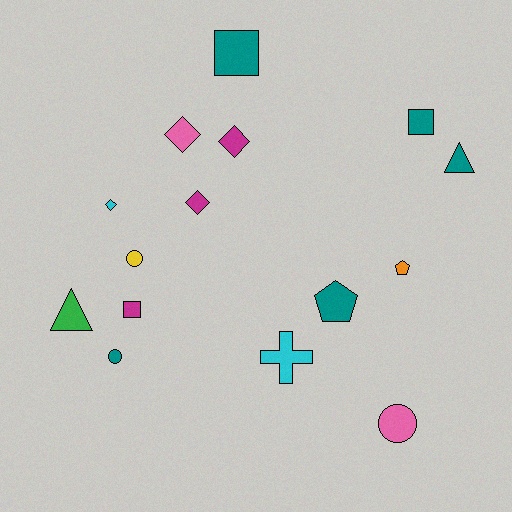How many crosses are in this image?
There is 1 cross.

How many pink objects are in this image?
There are 2 pink objects.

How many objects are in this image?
There are 15 objects.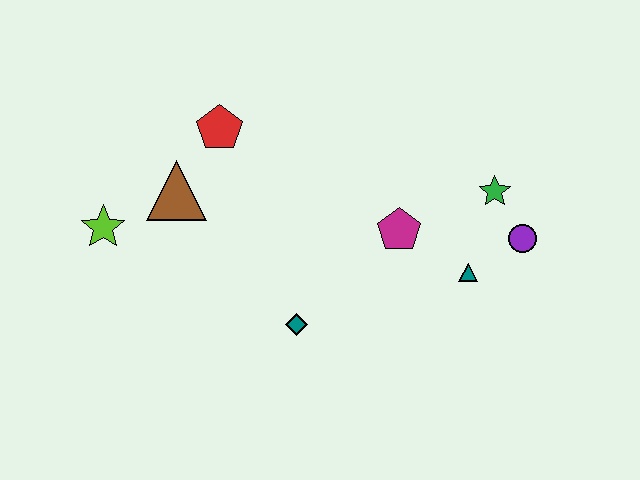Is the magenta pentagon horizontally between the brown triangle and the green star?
Yes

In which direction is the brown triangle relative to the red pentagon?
The brown triangle is below the red pentagon.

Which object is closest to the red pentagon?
The brown triangle is closest to the red pentagon.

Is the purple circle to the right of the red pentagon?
Yes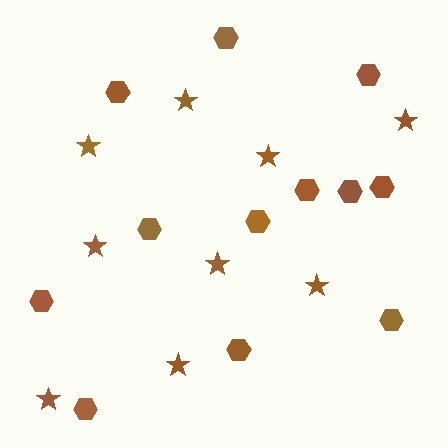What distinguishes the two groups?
There are 2 groups: one group of hexagons (12) and one group of stars (9).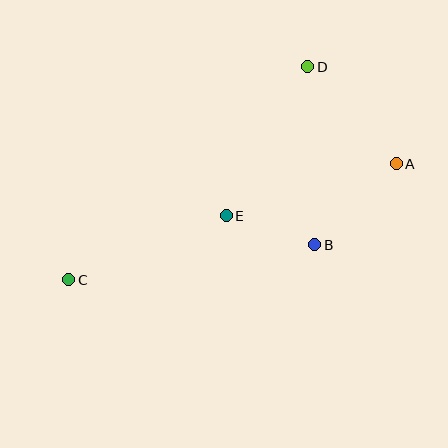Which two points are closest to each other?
Points B and E are closest to each other.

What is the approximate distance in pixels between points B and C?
The distance between B and C is approximately 248 pixels.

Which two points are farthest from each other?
Points A and C are farthest from each other.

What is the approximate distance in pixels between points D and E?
The distance between D and E is approximately 170 pixels.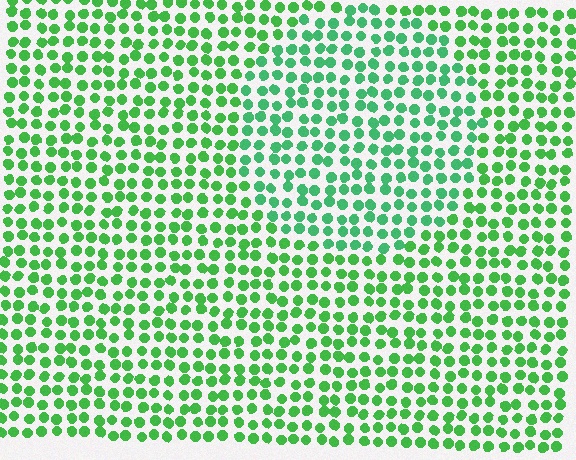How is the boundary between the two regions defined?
The boundary is defined purely by a slight shift in hue (about 21 degrees). Spacing, size, and orientation are identical on both sides.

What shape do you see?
I see a circle.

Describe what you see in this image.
The image is filled with small green elements in a uniform arrangement. A circle-shaped region is visible where the elements are tinted to a slightly different hue, forming a subtle color boundary.